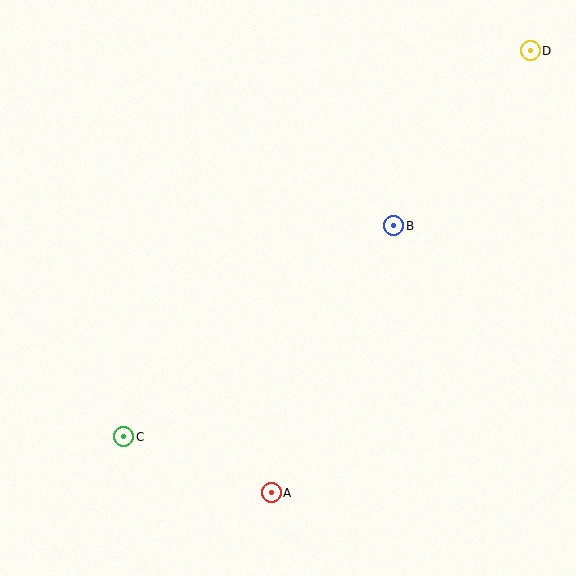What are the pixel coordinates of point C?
Point C is at (124, 437).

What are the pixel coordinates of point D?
Point D is at (530, 51).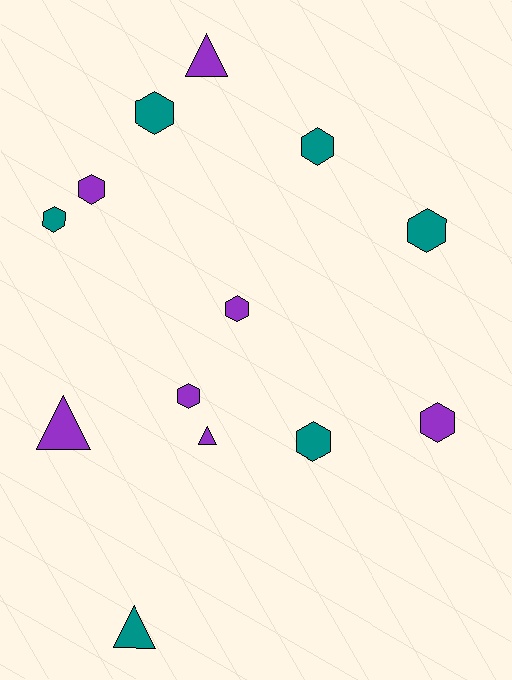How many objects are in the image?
There are 13 objects.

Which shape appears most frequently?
Hexagon, with 9 objects.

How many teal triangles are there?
There is 1 teal triangle.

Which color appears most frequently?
Purple, with 7 objects.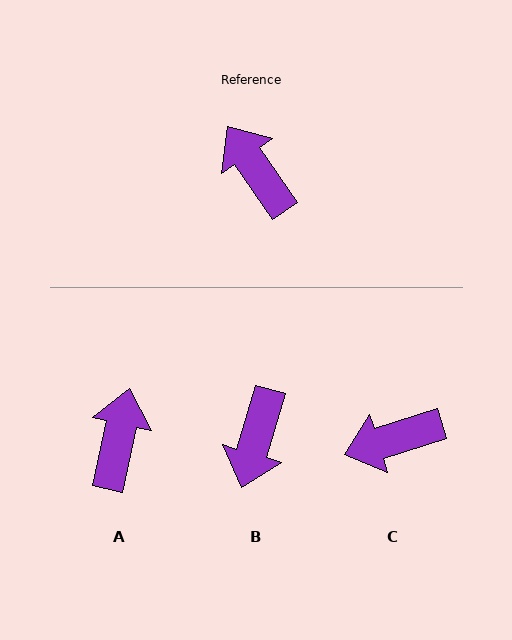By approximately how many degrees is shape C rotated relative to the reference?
Approximately 73 degrees counter-clockwise.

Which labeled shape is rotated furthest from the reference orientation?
B, about 129 degrees away.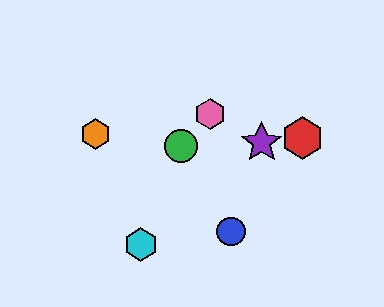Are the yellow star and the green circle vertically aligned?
No, the yellow star is at x≈141 and the green circle is at x≈181.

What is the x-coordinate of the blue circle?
The blue circle is at x≈231.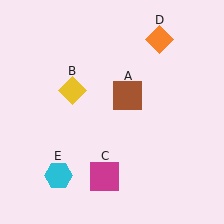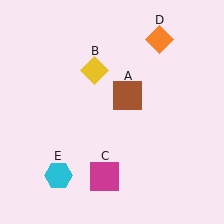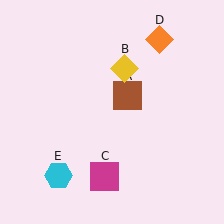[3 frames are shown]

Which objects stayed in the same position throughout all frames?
Brown square (object A) and magenta square (object C) and orange diamond (object D) and cyan hexagon (object E) remained stationary.